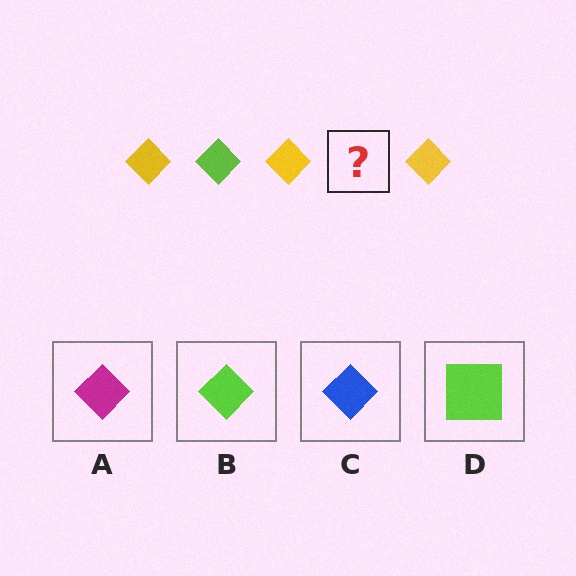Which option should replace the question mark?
Option B.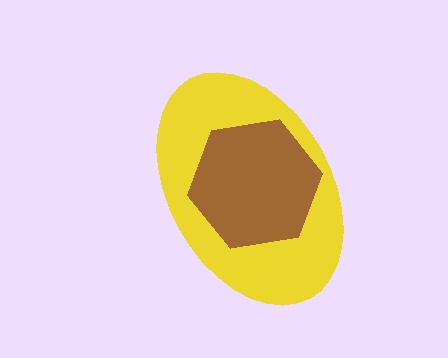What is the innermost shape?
The brown hexagon.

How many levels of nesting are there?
2.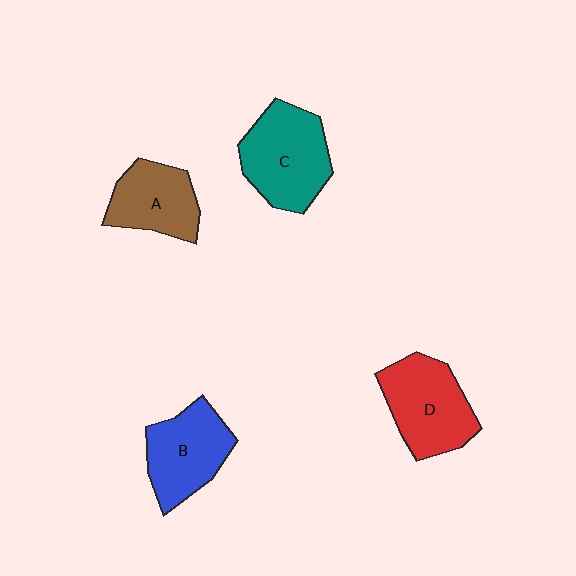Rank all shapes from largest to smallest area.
From largest to smallest: C (teal), D (red), B (blue), A (brown).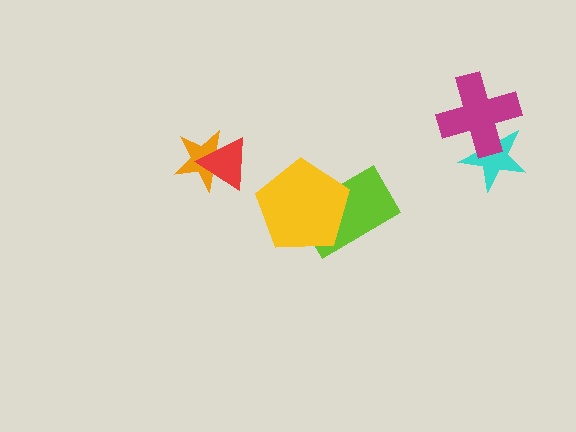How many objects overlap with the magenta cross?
1 object overlaps with the magenta cross.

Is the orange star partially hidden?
Yes, it is partially covered by another shape.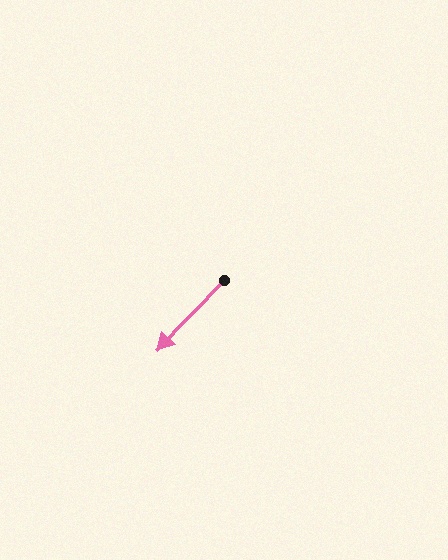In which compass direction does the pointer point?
Southwest.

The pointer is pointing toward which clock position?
Roughly 7 o'clock.